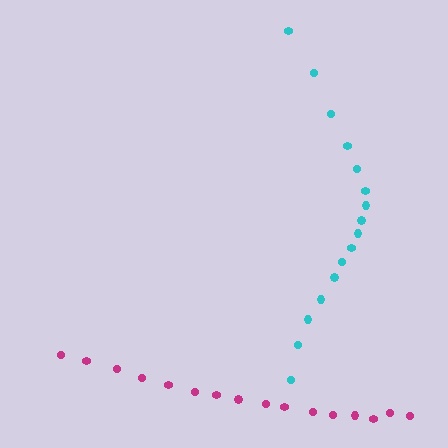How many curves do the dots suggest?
There are 2 distinct paths.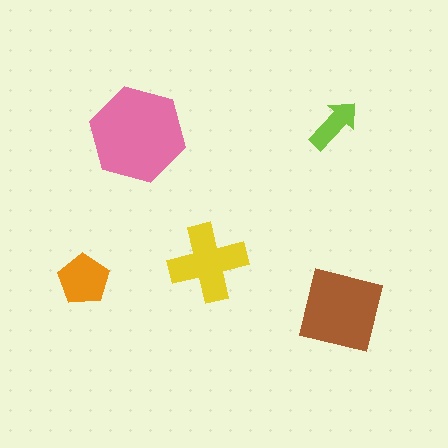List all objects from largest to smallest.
The pink hexagon, the brown square, the yellow cross, the orange pentagon, the lime arrow.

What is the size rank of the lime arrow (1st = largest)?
5th.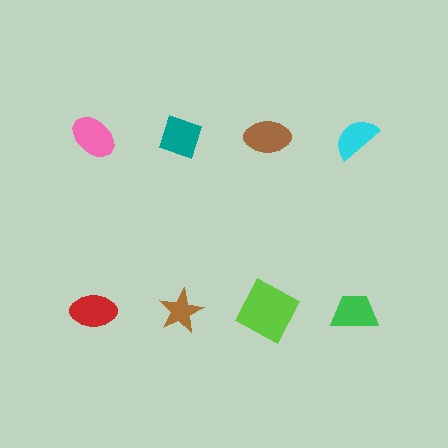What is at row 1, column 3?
A brown ellipse.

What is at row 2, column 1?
A red ellipse.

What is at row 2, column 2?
A brown star.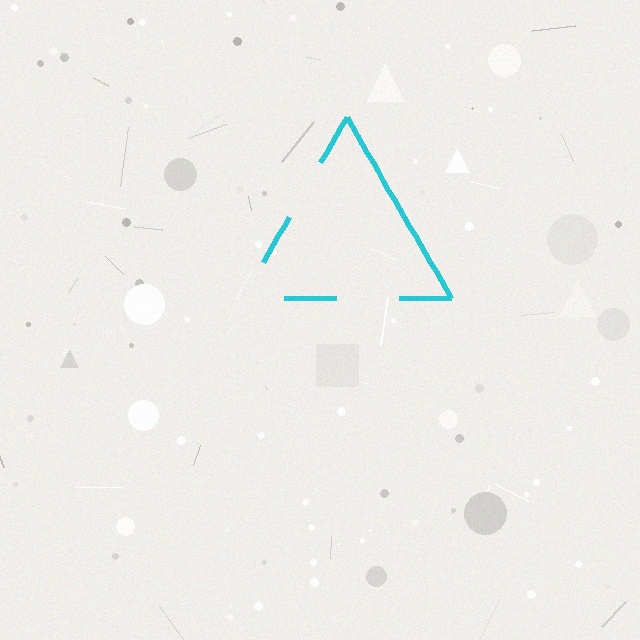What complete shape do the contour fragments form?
The contour fragments form a triangle.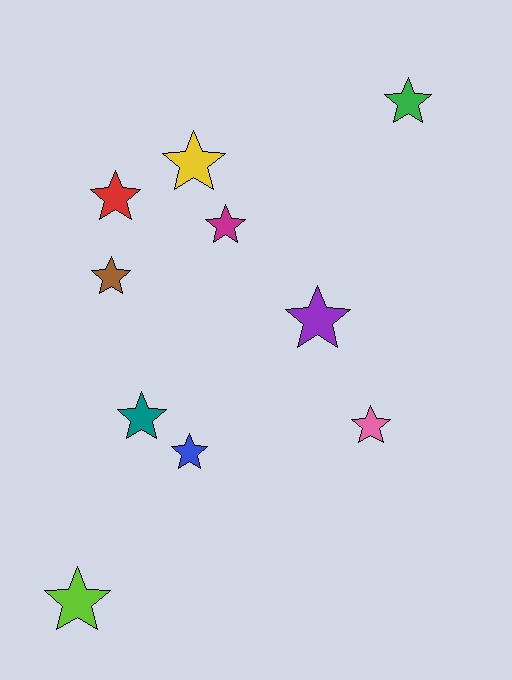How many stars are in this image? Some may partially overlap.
There are 10 stars.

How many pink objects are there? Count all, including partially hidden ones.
There is 1 pink object.